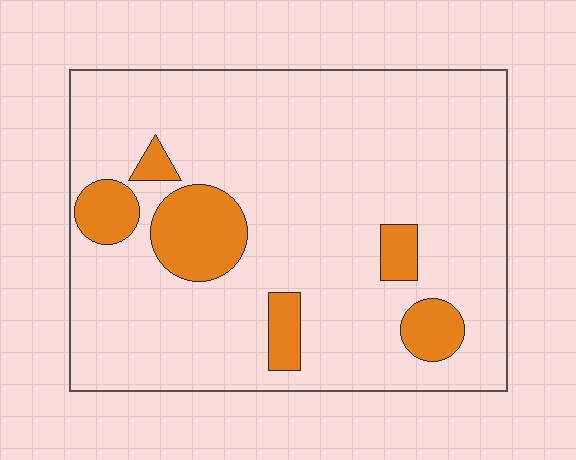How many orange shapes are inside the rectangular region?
6.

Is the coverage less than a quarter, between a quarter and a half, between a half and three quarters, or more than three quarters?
Less than a quarter.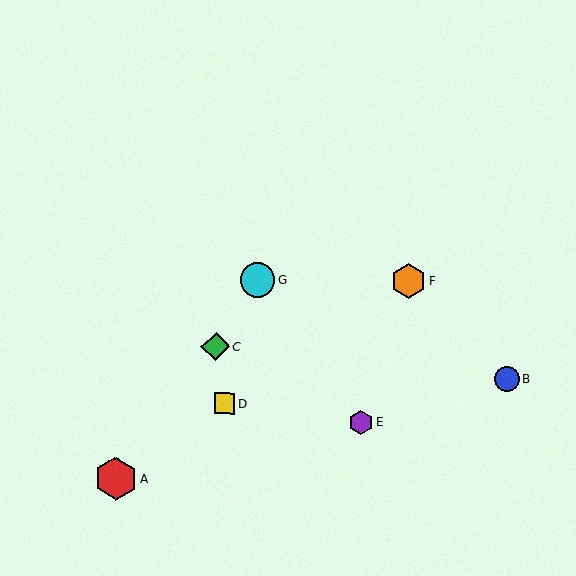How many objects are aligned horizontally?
2 objects (F, G) are aligned horizontally.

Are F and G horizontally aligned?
Yes, both are at y≈281.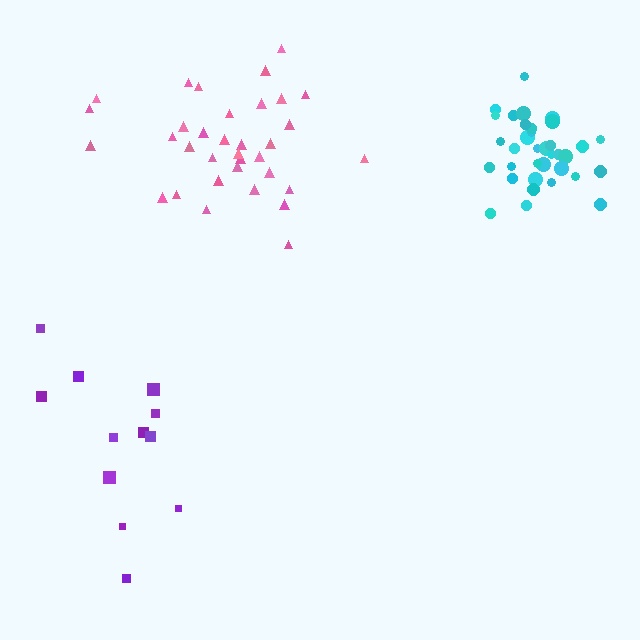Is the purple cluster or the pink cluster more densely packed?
Pink.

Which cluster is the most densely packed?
Cyan.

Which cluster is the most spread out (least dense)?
Purple.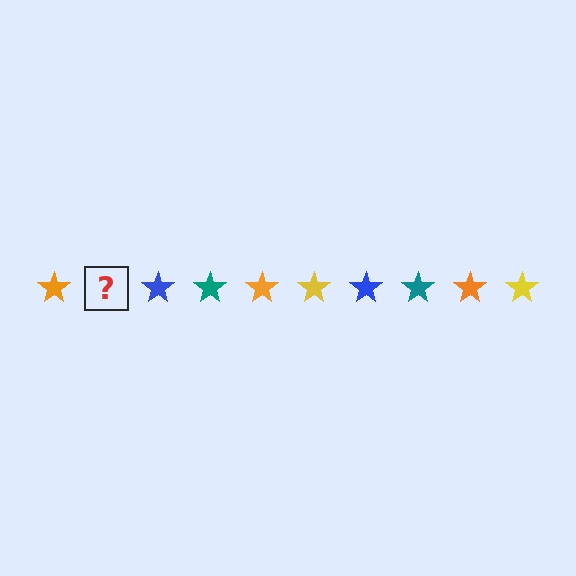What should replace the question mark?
The question mark should be replaced with a yellow star.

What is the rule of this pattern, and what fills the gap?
The rule is that the pattern cycles through orange, yellow, blue, teal stars. The gap should be filled with a yellow star.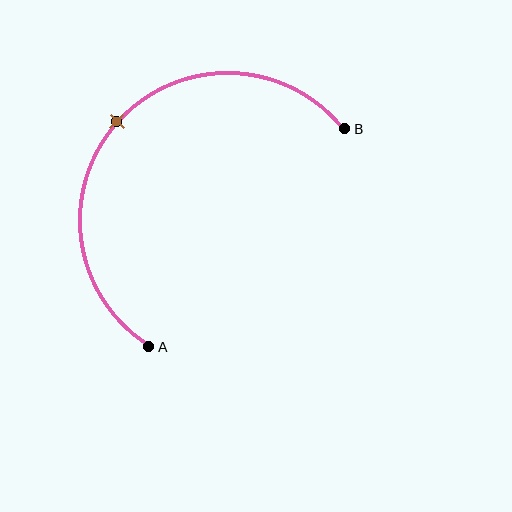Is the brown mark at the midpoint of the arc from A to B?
Yes. The brown mark lies on the arc at equal arc-length from both A and B — it is the arc midpoint.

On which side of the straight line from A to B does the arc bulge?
The arc bulges above and to the left of the straight line connecting A and B.